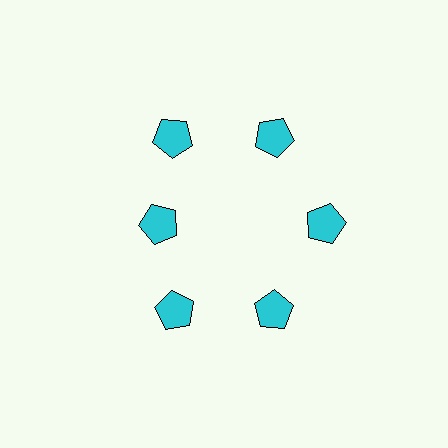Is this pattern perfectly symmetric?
No. The 6 cyan pentagons are arranged in a ring, but one element near the 9 o'clock position is pulled inward toward the center, breaking the 6-fold rotational symmetry.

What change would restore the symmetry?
The symmetry would be restored by moving it outward, back onto the ring so that all 6 pentagons sit at equal angles and equal distance from the center.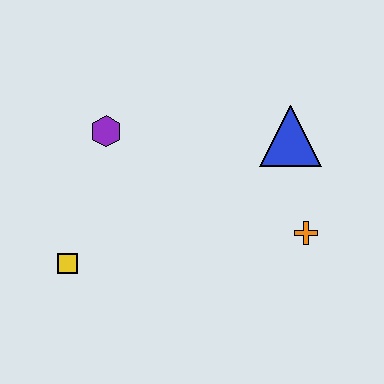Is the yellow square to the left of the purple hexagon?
Yes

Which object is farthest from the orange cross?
The yellow square is farthest from the orange cross.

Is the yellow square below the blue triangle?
Yes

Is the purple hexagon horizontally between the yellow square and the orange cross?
Yes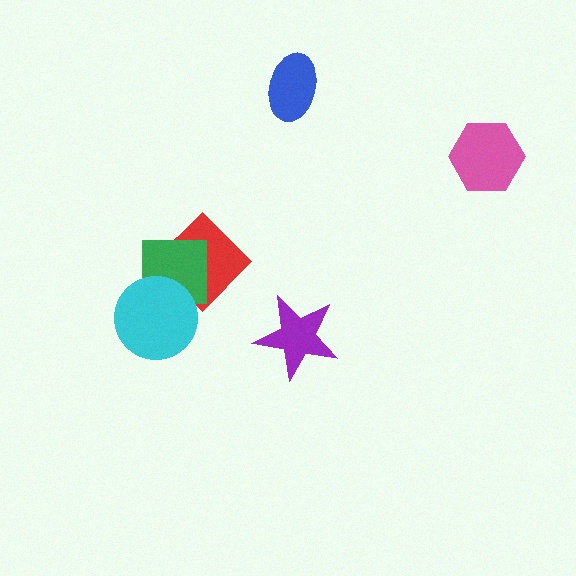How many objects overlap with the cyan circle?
2 objects overlap with the cyan circle.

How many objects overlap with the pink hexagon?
0 objects overlap with the pink hexagon.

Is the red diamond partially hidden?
Yes, it is partially covered by another shape.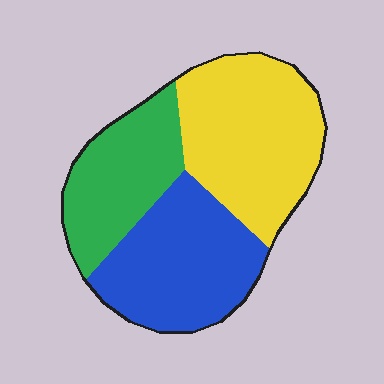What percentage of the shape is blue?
Blue takes up about one third (1/3) of the shape.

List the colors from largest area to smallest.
From largest to smallest: yellow, blue, green.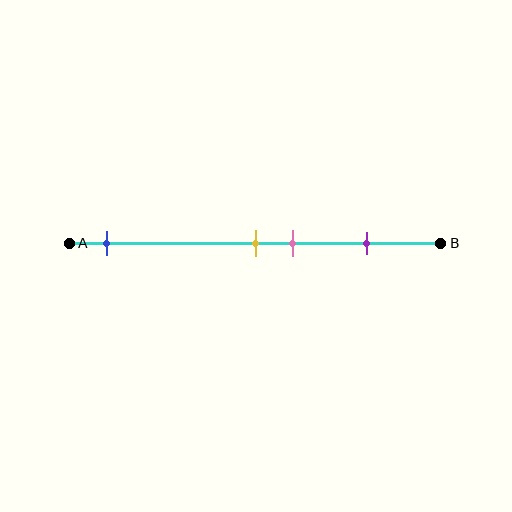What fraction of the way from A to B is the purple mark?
The purple mark is approximately 80% (0.8) of the way from A to B.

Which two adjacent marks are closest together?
The yellow and pink marks are the closest adjacent pair.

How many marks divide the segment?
There are 4 marks dividing the segment.